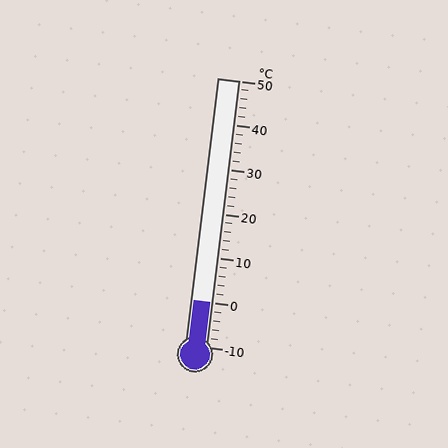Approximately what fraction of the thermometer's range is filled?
The thermometer is filled to approximately 15% of its range.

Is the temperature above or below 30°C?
The temperature is below 30°C.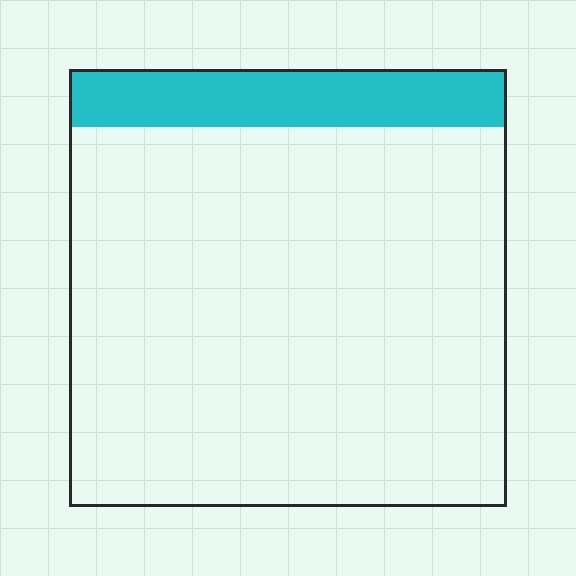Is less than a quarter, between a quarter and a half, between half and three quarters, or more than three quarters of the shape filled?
Less than a quarter.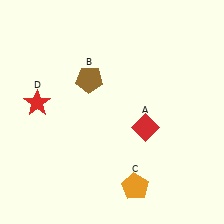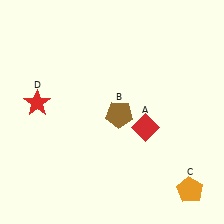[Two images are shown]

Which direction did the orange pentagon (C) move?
The orange pentagon (C) moved right.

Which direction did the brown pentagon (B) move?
The brown pentagon (B) moved down.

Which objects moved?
The objects that moved are: the brown pentagon (B), the orange pentagon (C).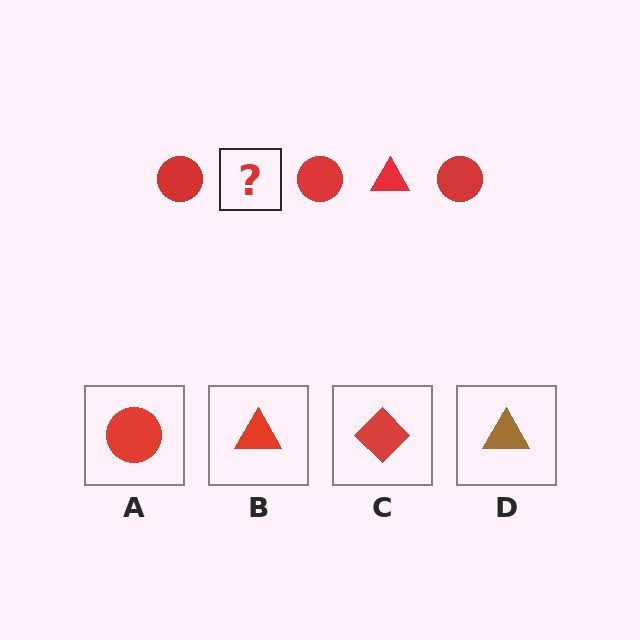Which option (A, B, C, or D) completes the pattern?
B.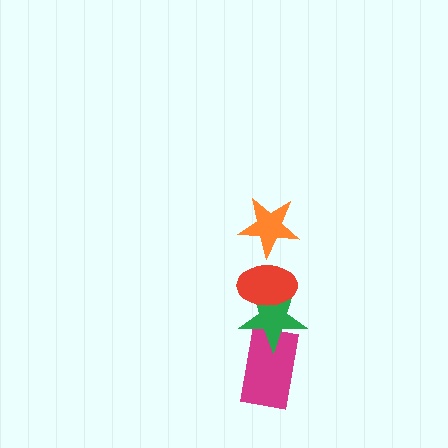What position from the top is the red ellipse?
The red ellipse is 2nd from the top.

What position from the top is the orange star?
The orange star is 1st from the top.